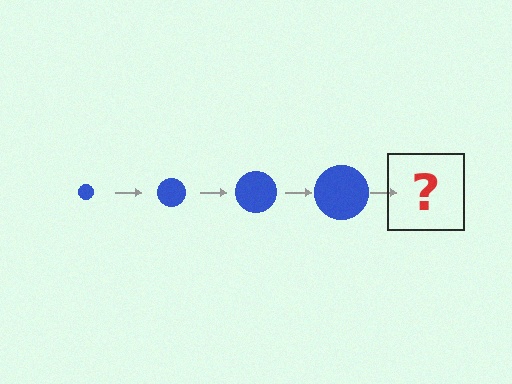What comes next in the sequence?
The next element should be a blue circle, larger than the previous one.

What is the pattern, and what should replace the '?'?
The pattern is that the circle gets progressively larger each step. The '?' should be a blue circle, larger than the previous one.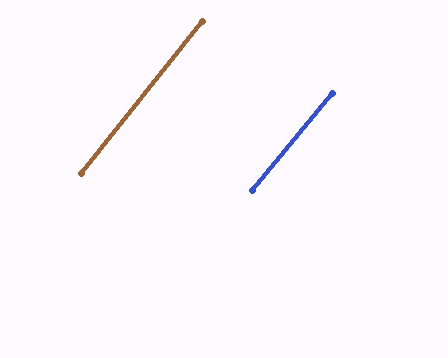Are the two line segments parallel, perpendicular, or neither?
Parallel — their directions differ by only 0.6°.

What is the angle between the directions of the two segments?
Approximately 1 degree.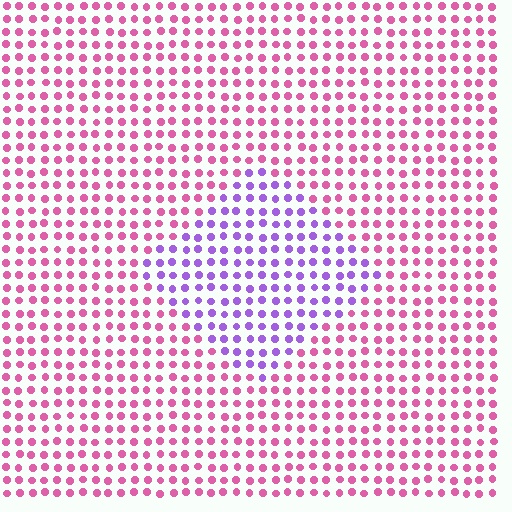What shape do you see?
I see a diamond.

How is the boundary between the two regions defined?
The boundary is defined purely by a slight shift in hue (about 54 degrees). Spacing, size, and orientation are identical on both sides.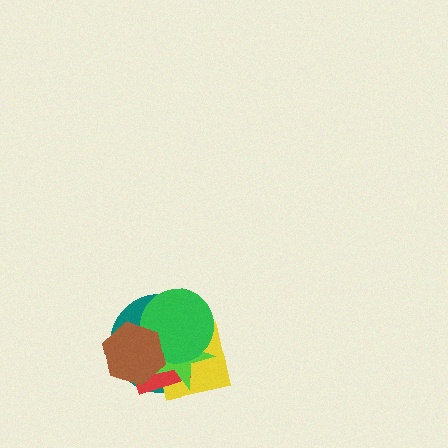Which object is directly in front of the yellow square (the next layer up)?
The red diamond is directly in front of the yellow square.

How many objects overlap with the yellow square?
5 objects overlap with the yellow square.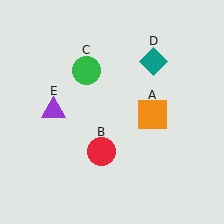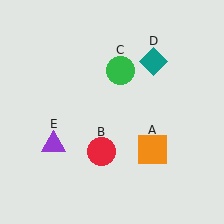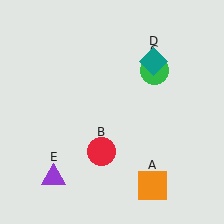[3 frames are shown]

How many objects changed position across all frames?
3 objects changed position: orange square (object A), green circle (object C), purple triangle (object E).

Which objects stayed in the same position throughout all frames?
Red circle (object B) and teal diamond (object D) remained stationary.